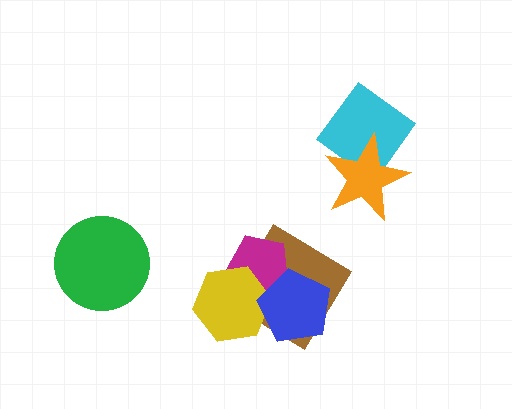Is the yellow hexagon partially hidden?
Yes, it is partially covered by another shape.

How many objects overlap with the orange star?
1 object overlaps with the orange star.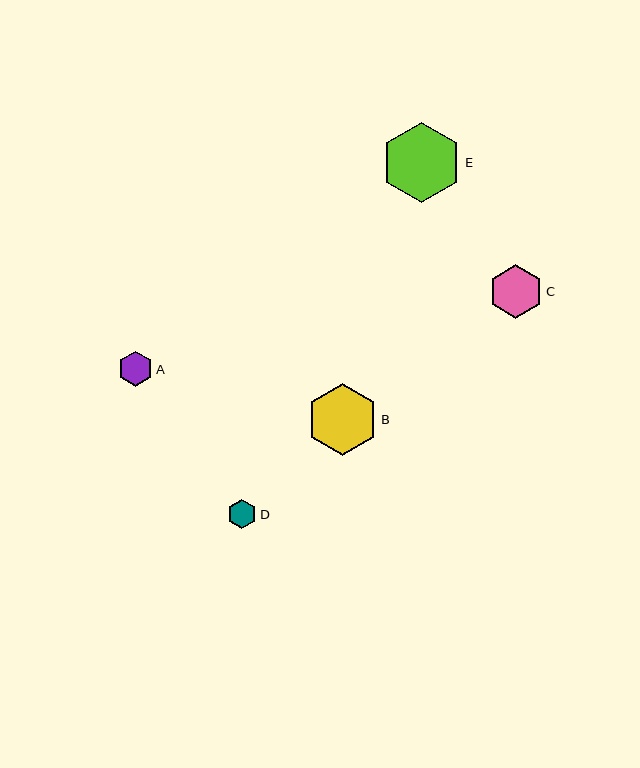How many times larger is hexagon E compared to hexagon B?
Hexagon E is approximately 1.1 times the size of hexagon B.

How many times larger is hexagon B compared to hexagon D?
Hexagon B is approximately 2.4 times the size of hexagon D.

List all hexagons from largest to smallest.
From largest to smallest: E, B, C, A, D.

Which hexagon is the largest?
Hexagon E is the largest with a size of approximately 81 pixels.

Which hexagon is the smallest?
Hexagon D is the smallest with a size of approximately 29 pixels.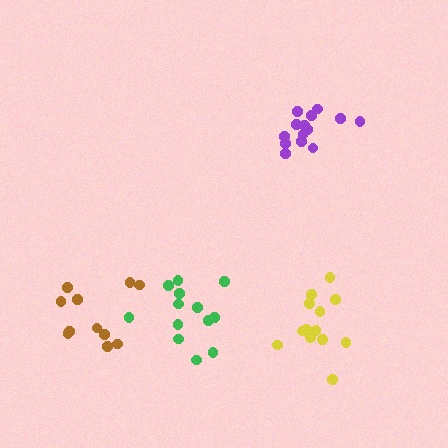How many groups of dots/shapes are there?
There are 4 groups.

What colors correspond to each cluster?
The clusters are colored: yellow, brown, green, purple.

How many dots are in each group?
Group 1: 13 dots, Group 2: 11 dots, Group 3: 13 dots, Group 4: 14 dots (51 total).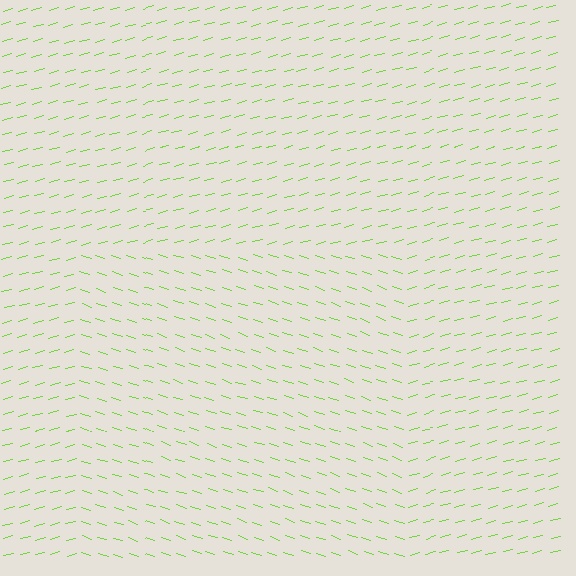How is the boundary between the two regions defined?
The boundary is defined purely by a change in line orientation (approximately 33 degrees difference). All lines are the same color and thickness.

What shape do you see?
I see a rectangle.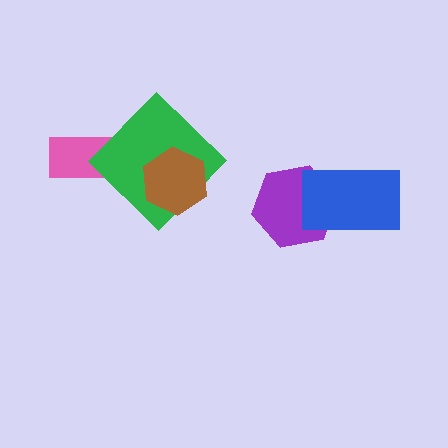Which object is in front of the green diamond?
The brown hexagon is in front of the green diamond.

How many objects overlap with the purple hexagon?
1 object overlaps with the purple hexagon.